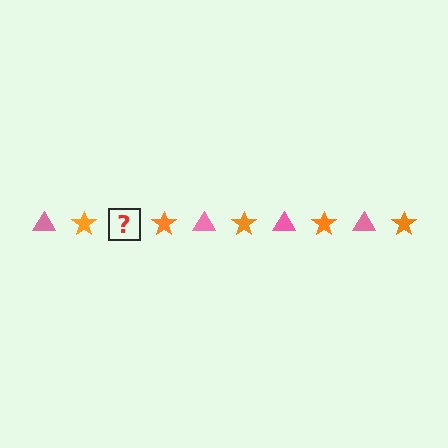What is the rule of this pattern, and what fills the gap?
The rule is that the pattern alternates between pink triangle and orange star. The gap should be filled with a pink triangle.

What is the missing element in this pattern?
The missing element is a pink triangle.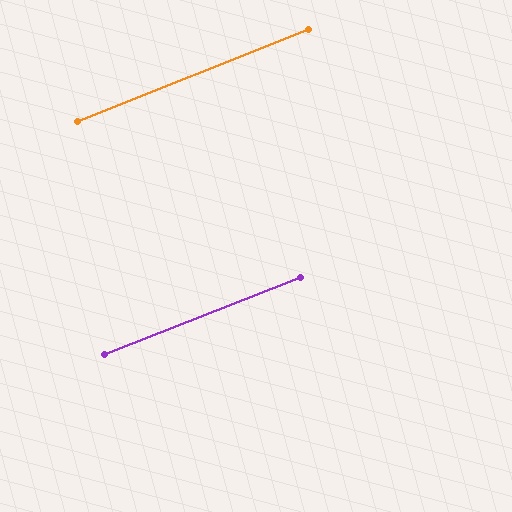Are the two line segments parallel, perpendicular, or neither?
Parallel — their directions differ by only 0.4°.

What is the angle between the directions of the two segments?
Approximately 0 degrees.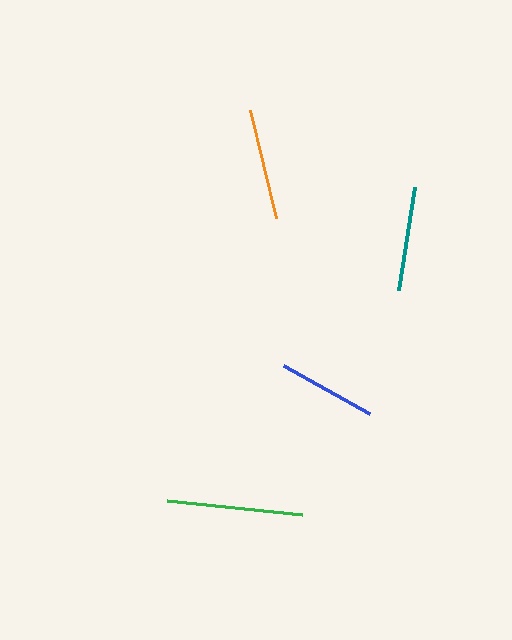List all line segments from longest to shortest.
From longest to shortest: green, orange, teal, blue.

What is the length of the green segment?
The green segment is approximately 135 pixels long.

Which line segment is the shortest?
The blue line is the shortest at approximately 99 pixels.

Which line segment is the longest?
The green line is the longest at approximately 135 pixels.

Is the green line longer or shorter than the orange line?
The green line is longer than the orange line.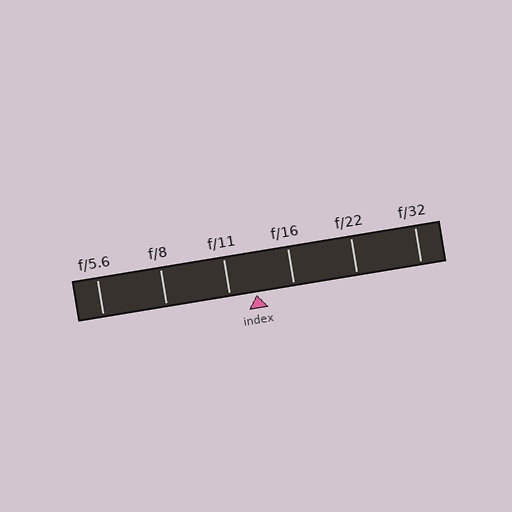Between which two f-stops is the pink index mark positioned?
The index mark is between f/11 and f/16.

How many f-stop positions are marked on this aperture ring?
There are 6 f-stop positions marked.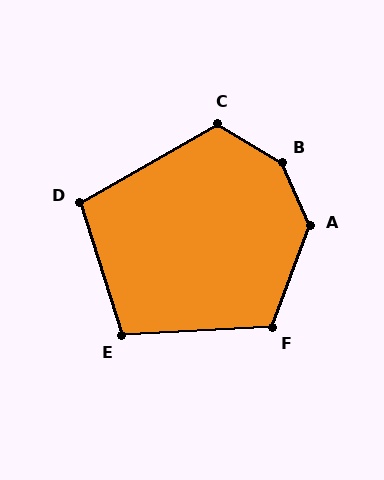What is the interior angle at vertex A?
Approximately 136 degrees (obtuse).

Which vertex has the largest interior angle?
B, at approximately 145 degrees.